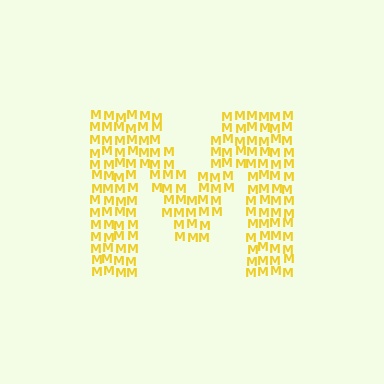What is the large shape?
The large shape is the letter M.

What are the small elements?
The small elements are letter M's.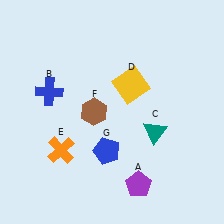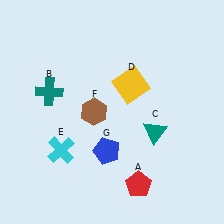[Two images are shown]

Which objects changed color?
A changed from purple to red. B changed from blue to teal. E changed from orange to cyan.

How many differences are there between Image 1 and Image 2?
There are 3 differences between the two images.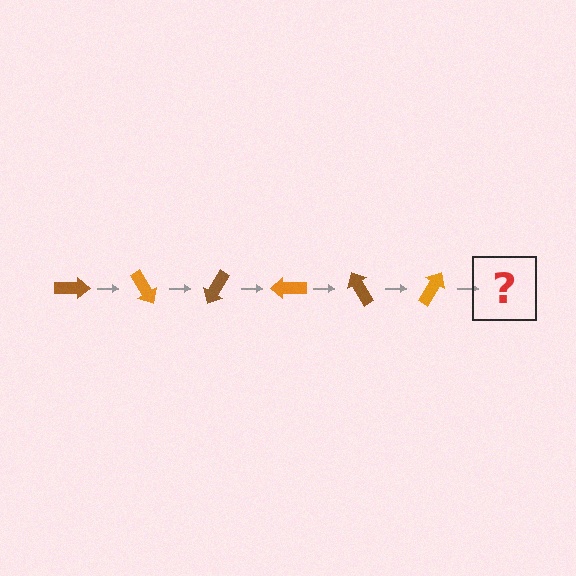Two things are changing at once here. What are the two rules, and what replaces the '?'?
The two rules are that it rotates 60 degrees each step and the color cycles through brown and orange. The '?' should be a brown arrow, rotated 360 degrees from the start.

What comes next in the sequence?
The next element should be a brown arrow, rotated 360 degrees from the start.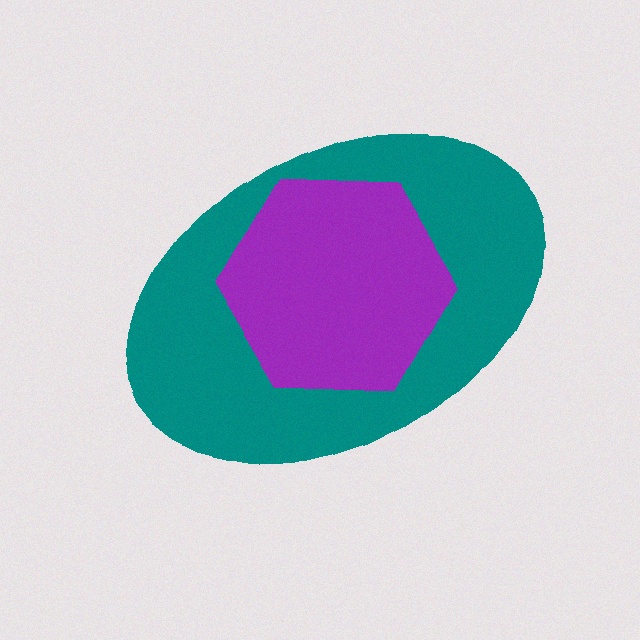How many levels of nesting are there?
2.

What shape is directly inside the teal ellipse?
The purple hexagon.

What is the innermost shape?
The purple hexagon.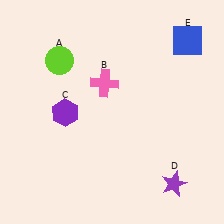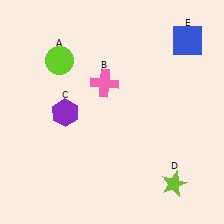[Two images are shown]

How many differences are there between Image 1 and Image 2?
There is 1 difference between the two images.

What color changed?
The star (D) changed from purple in Image 1 to lime in Image 2.